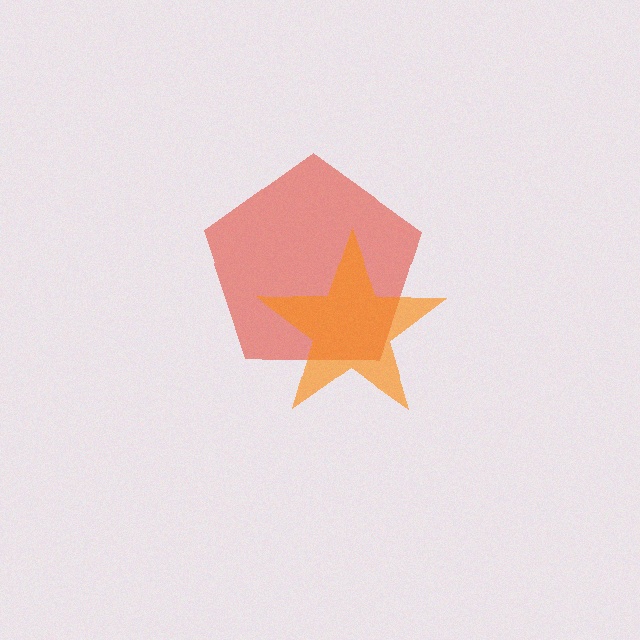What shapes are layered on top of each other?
The layered shapes are: a red pentagon, an orange star.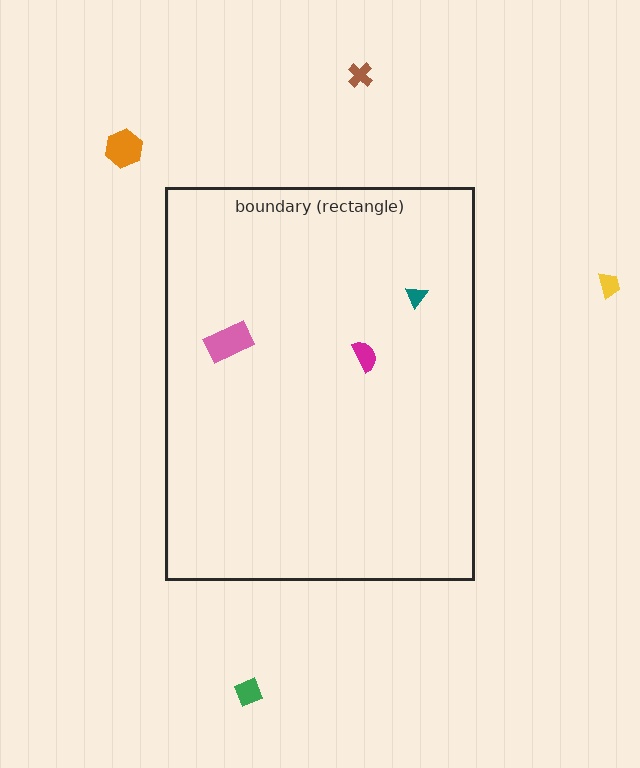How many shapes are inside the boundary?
3 inside, 4 outside.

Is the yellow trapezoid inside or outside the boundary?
Outside.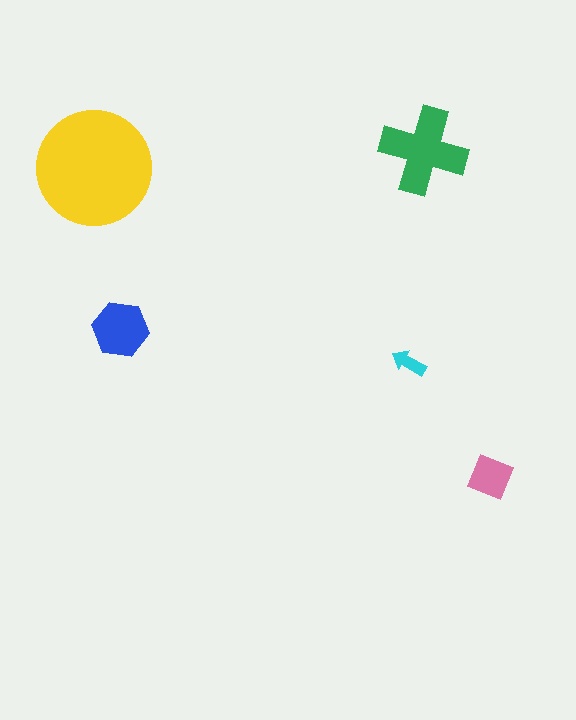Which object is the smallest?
The cyan arrow.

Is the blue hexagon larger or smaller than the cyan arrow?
Larger.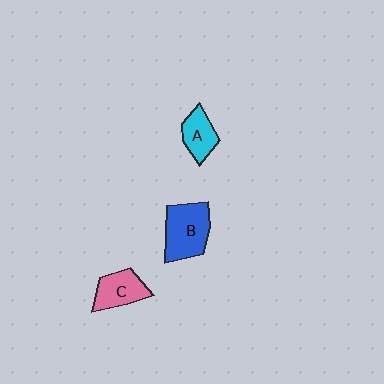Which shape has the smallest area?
Shape A (cyan).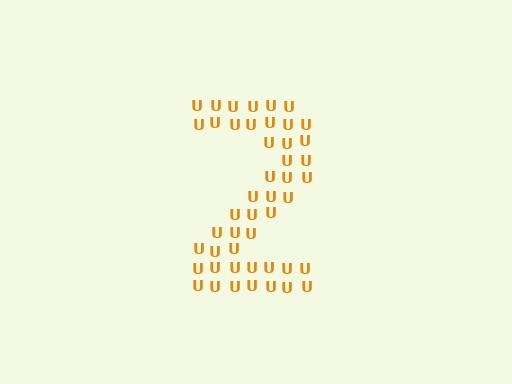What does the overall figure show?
The overall figure shows the digit 2.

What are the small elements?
The small elements are letter U's.